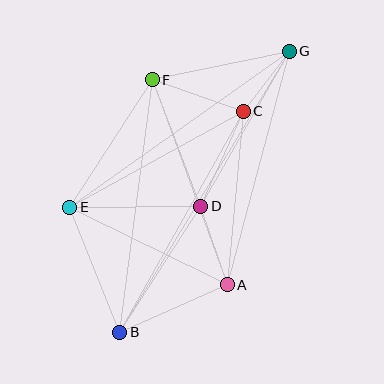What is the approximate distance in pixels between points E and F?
The distance between E and F is approximately 152 pixels.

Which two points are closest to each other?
Points C and G are closest to each other.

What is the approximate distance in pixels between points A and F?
The distance between A and F is approximately 218 pixels.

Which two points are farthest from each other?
Points B and G are farthest from each other.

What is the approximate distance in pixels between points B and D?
The distance between B and D is approximately 150 pixels.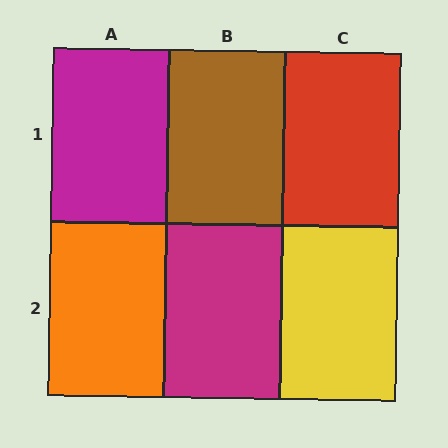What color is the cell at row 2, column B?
Magenta.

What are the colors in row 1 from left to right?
Magenta, brown, red.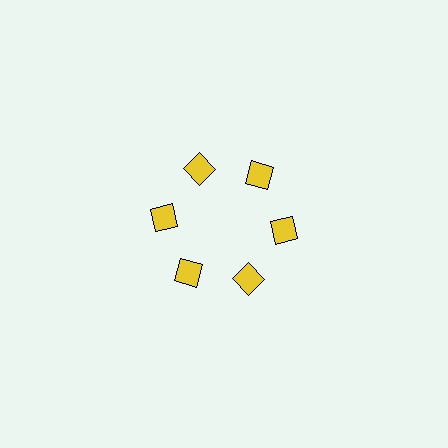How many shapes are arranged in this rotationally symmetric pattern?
There are 6 shapes, arranged in 6 groups of 1.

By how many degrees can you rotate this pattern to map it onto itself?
The pattern maps onto itself every 60 degrees of rotation.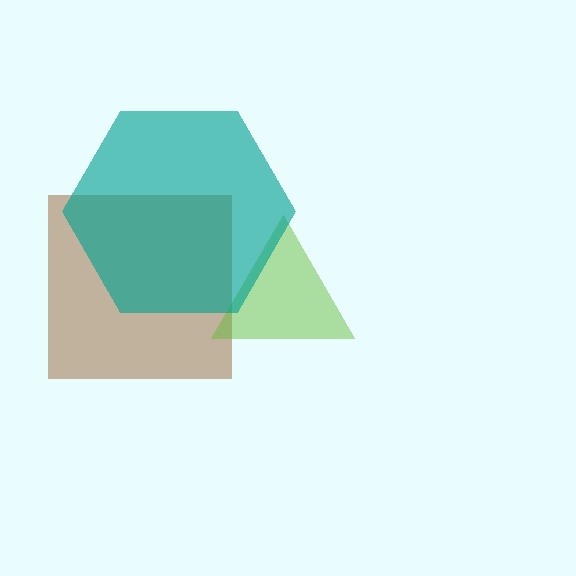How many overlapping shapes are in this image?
There are 3 overlapping shapes in the image.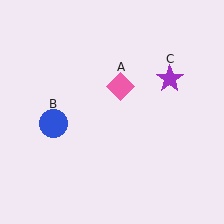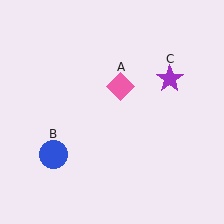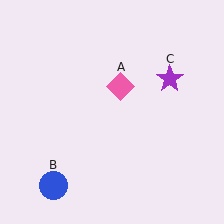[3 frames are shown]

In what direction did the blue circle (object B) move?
The blue circle (object B) moved down.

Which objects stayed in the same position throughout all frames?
Pink diamond (object A) and purple star (object C) remained stationary.